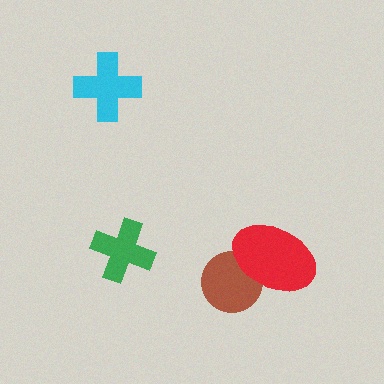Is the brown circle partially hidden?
Yes, it is partially covered by another shape.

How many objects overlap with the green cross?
0 objects overlap with the green cross.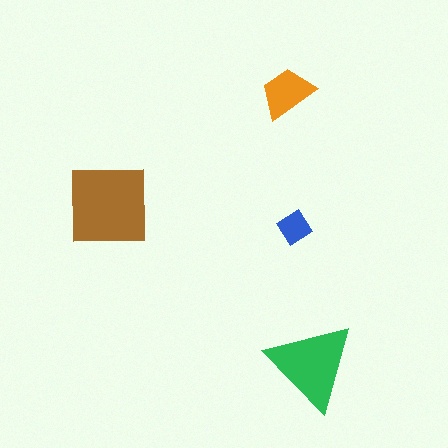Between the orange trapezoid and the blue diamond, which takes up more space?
The orange trapezoid.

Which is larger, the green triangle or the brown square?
The brown square.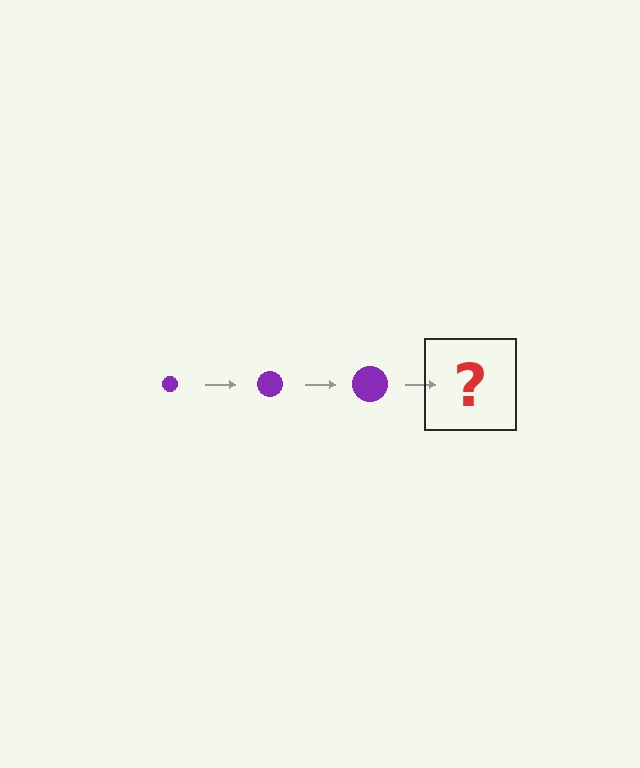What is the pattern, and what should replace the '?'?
The pattern is that the circle gets progressively larger each step. The '?' should be a purple circle, larger than the previous one.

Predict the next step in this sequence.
The next step is a purple circle, larger than the previous one.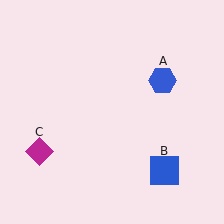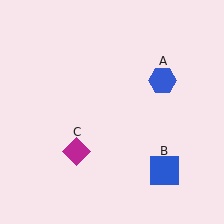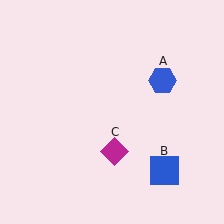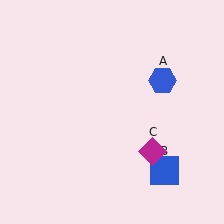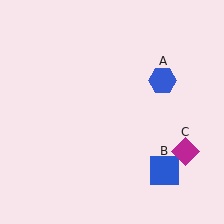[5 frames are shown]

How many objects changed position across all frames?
1 object changed position: magenta diamond (object C).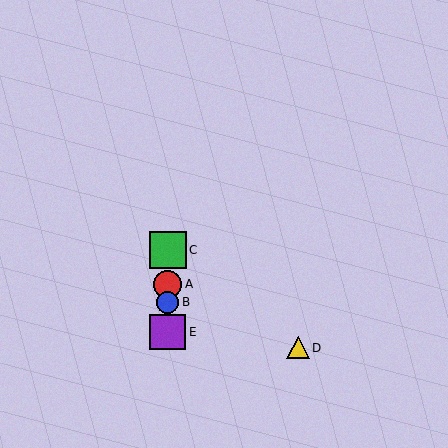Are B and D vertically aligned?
No, B is at x≈168 and D is at x≈298.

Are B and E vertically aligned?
Yes, both are at x≈168.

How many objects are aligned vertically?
4 objects (A, B, C, E) are aligned vertically.